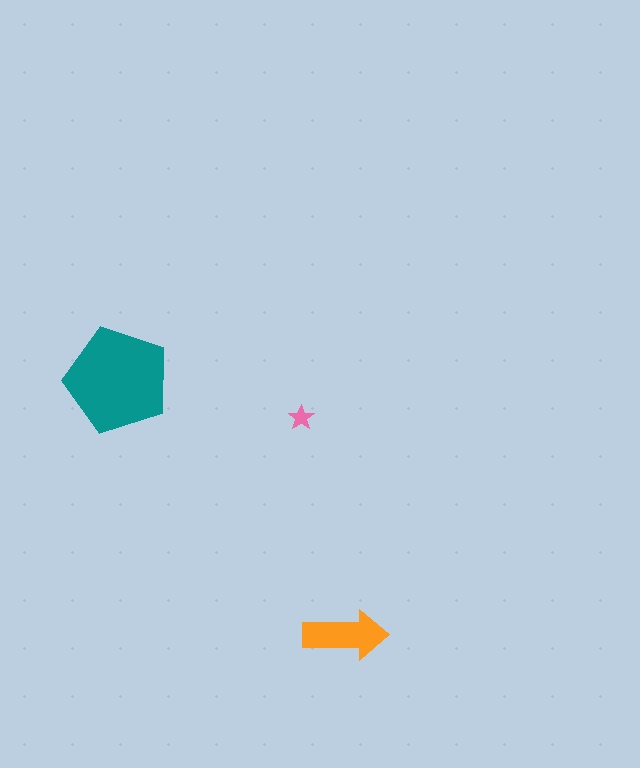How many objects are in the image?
There are 3 objects in the image.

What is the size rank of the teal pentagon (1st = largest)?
1st.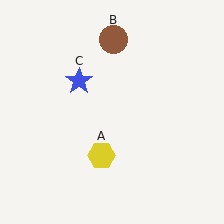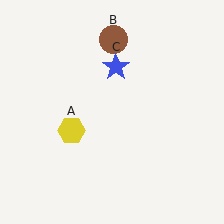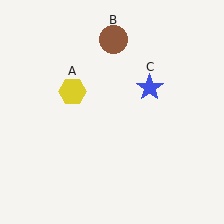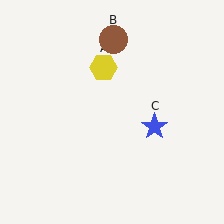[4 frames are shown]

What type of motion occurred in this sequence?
The yellow hexagon (object A), blue star (object C) rotated clockwise around the center of the scene.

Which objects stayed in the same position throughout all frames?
Brown circle (object B) remained stationary.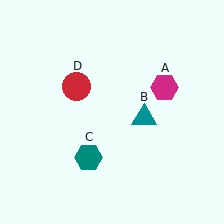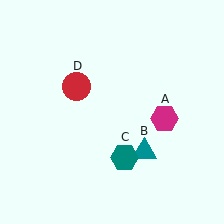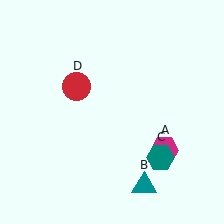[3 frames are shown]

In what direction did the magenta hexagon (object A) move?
The magenta hexagon (object A) moved down.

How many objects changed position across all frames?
3 objects changed position: magenta hexagon (object A), teal triangle (object B), teal hexagon (object C).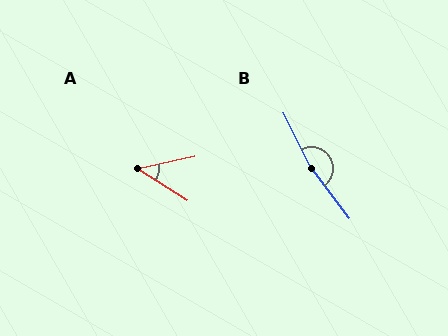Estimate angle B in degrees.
Approximately 169 degrees.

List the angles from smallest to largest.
A (44°), B (169°).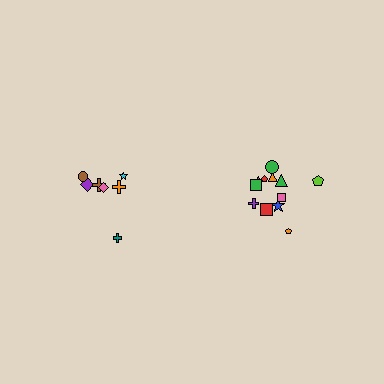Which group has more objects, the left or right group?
The right group.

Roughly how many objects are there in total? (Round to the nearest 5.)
Roughly 20 objects in total.